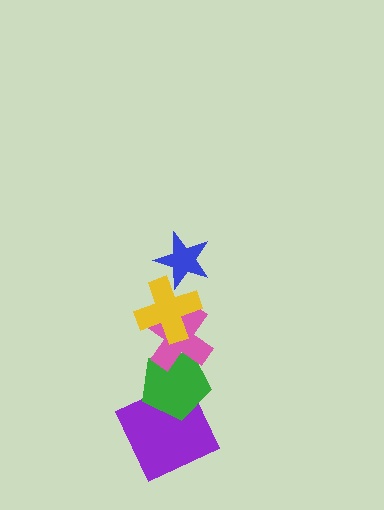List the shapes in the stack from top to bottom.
From top to bottom: the blue star, the yellow cross, the pink cross, the green pentagon, the purple square.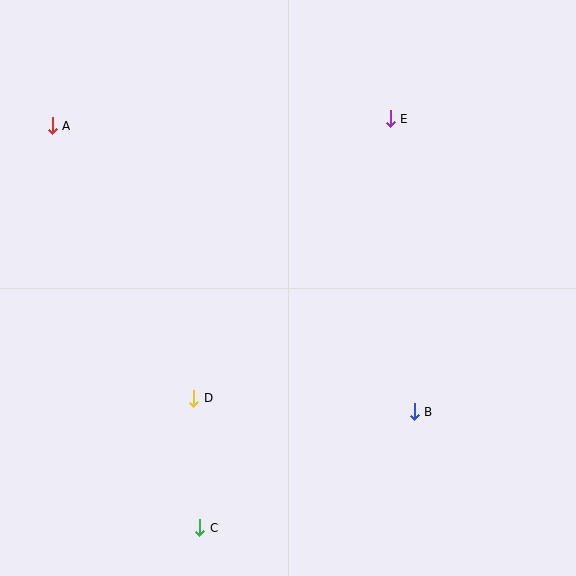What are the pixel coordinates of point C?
Point C is at (200, 528).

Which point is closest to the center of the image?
Point D at (194, 398) is closest to the center.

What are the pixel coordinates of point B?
Point B is at (414, 412).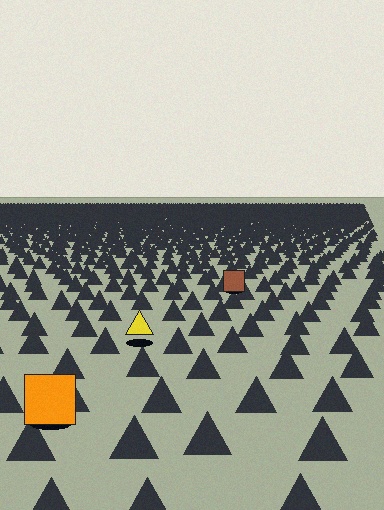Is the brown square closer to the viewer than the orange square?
No. The orange square is closer — you can tell from the texture gradient: the ground texture is coarser near it.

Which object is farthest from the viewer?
The brown square is farthest from the viewer. It appears smaller and the ground texture around it is denser.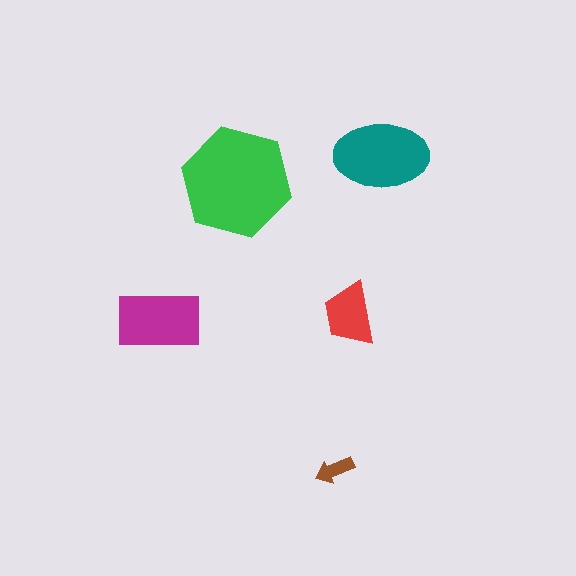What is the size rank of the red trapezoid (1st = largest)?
4th.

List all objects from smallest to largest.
The brown arrow, the red trapezoid, the magenta rectangle, the teal ellipse, the green hexagon.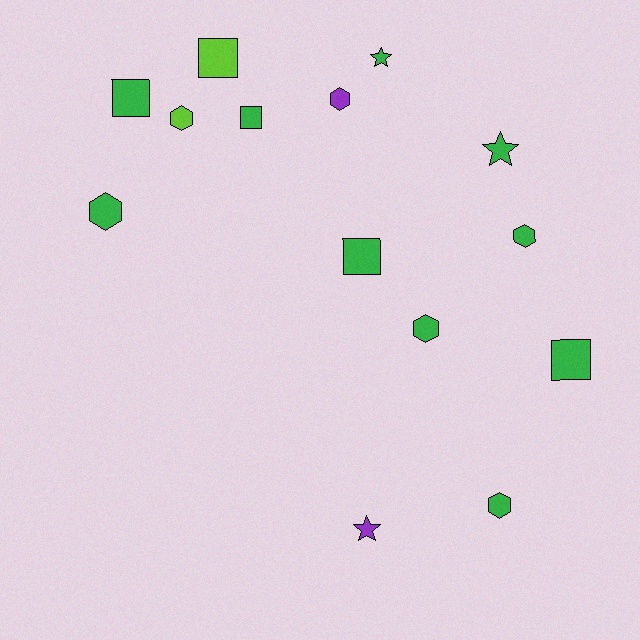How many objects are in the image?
There are 14 objects.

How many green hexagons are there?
There are 4 green hexagons.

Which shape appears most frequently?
Hexagon, with 6 objects.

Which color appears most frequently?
Green, with 10 objects.